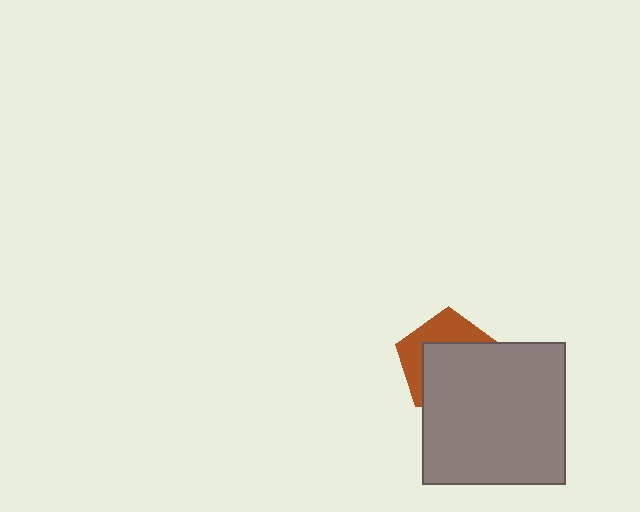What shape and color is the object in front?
The object in front is a gray square.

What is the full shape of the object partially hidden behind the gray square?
The partially hidden object is a brown pentagon.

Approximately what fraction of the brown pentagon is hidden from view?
Roughly 62% of the brown pentagon is hidden behind the gray square.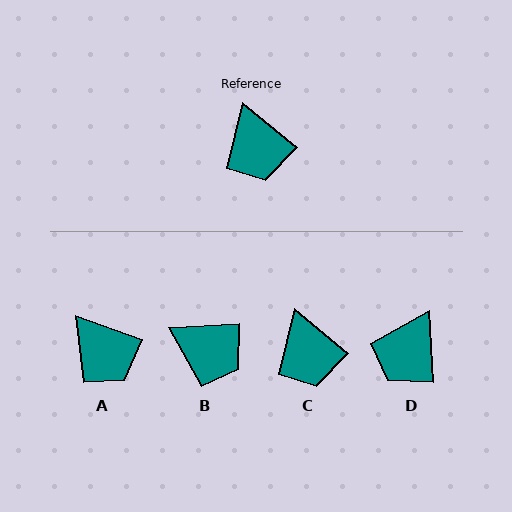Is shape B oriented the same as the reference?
No, it is off by about 43 degrees.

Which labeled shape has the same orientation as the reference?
C.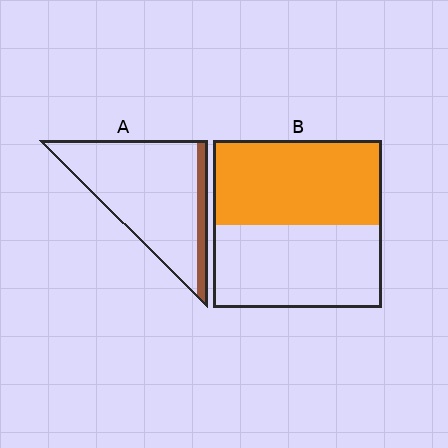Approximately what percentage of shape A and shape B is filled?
A is approximately 15% and B is approximately 50%.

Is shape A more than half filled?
No.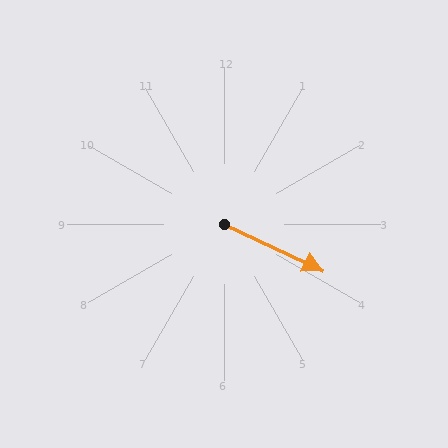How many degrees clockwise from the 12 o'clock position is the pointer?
Approximately 115 degrees.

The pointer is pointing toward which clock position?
Roughly 4 o'clock.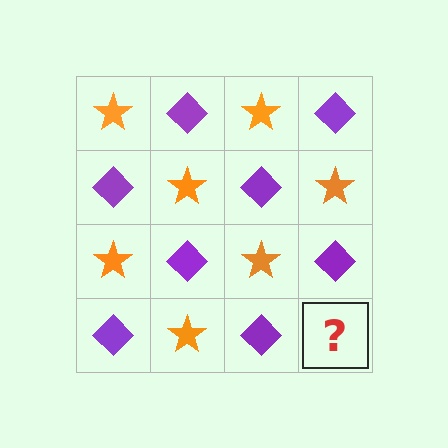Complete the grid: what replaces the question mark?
The question mark should be replaced with an orange star.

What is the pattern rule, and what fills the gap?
The rule is that it alternates orange star and purple diamond in a checkerboard pattern. The gap should be filled with an orange star.